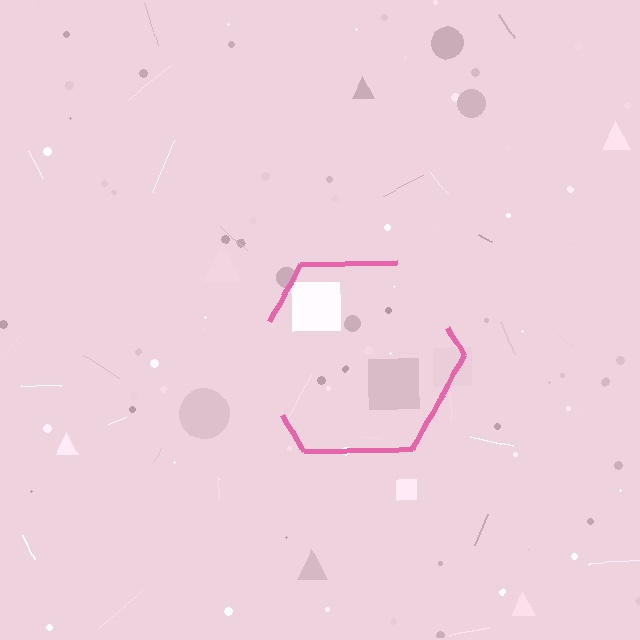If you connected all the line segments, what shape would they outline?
They would outline a hexagon.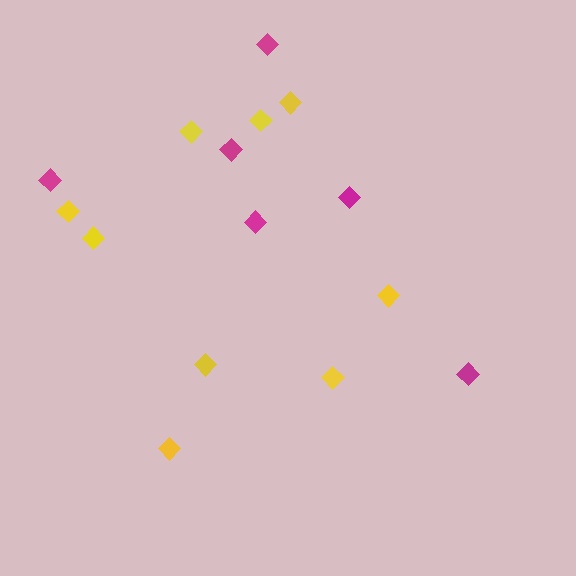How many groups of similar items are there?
There are 2 groups: one group of magenta diamonds (6) and one group of yellow diamonds (9).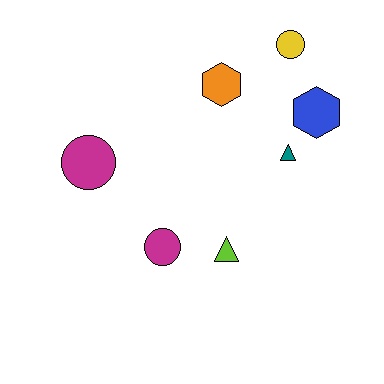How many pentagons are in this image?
There are no pentagons.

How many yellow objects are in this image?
There is 1 yellow object.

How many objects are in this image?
There are 7 objects.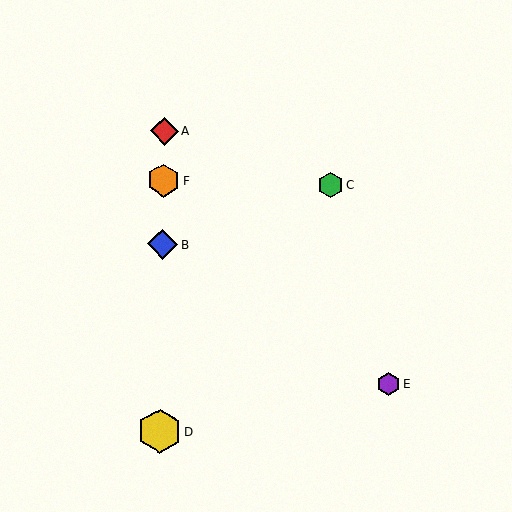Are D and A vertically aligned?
Yes, both are at x≈160.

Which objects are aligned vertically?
Objects A, B, D, F are aligned vertically.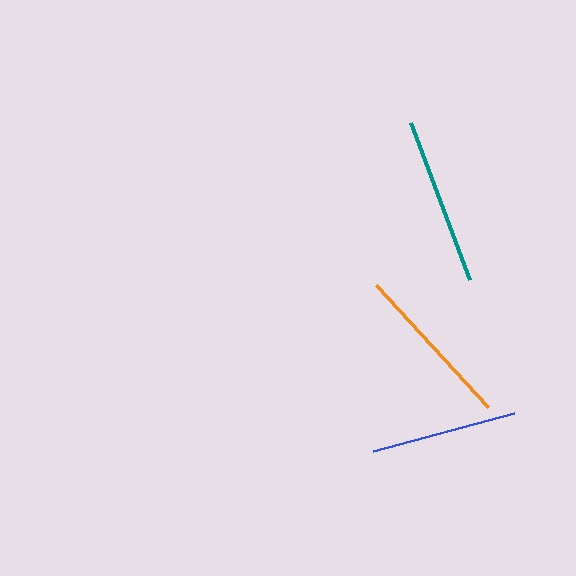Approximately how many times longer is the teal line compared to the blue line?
The teal line is approximately 1.2 times the length of the blue line.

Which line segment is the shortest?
The blue line is the shortest at approximately 146 pixels.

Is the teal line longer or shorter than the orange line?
The teal line is longer than the orange line.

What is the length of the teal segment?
The teal segment is approximately 168 pixels long.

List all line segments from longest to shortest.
From longest to shortest: teal, orange, blue.